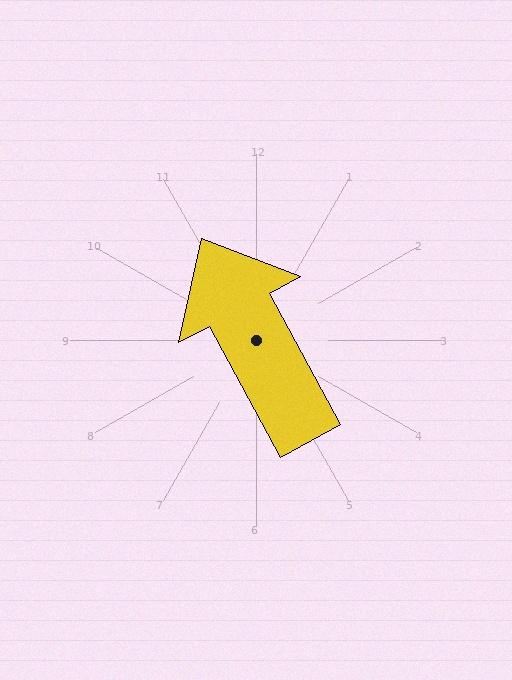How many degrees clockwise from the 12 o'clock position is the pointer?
Approximately 332 degrees.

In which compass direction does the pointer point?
Northwest.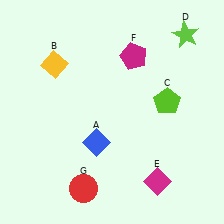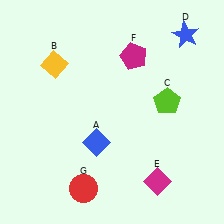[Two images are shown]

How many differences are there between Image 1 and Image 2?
There is 1 difference between the two images.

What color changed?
The star (D) changed from lime in Image 1 to blue in Image 2.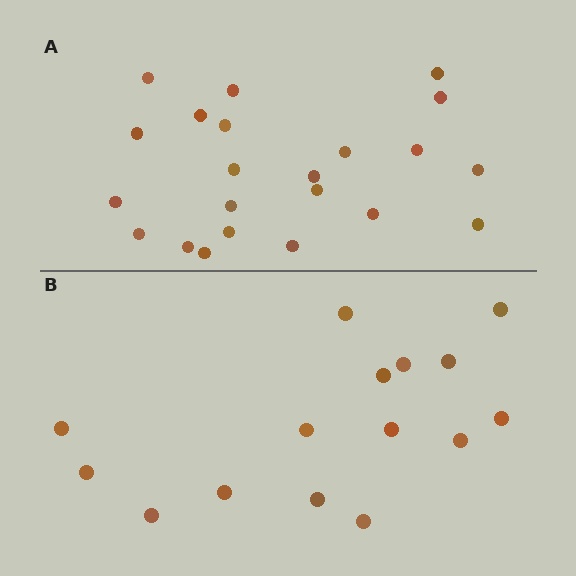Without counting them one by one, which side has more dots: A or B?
Region A (the top region) has more dots.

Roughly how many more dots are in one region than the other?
Region A has roughly 8 or so more dots than region B.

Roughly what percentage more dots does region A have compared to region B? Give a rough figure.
About 45% more.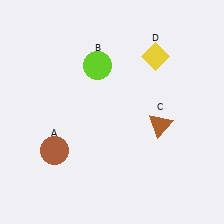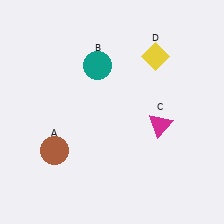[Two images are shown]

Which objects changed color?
B changed from lime to teal. C changed from brown to magenta.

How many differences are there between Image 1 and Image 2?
There are 2 differences between the two images.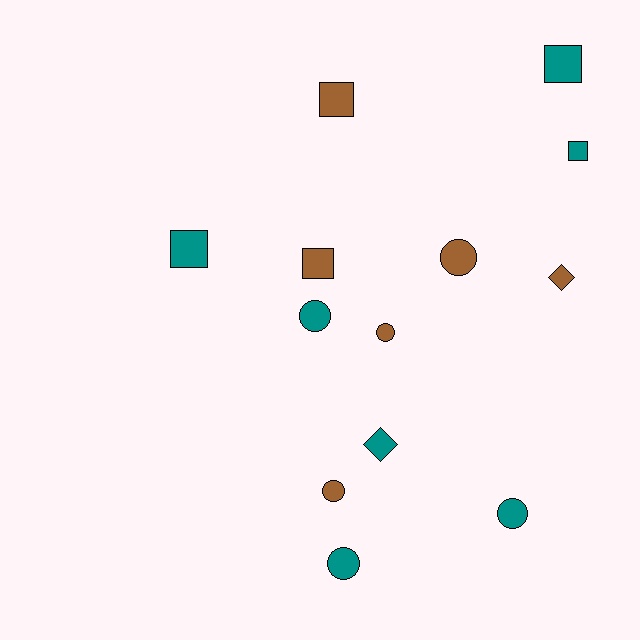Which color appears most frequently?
Teal, with 7 objects.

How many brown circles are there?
There are 3 brown circles.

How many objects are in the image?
There are 13 objects.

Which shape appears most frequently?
Circle, with 6 objects.